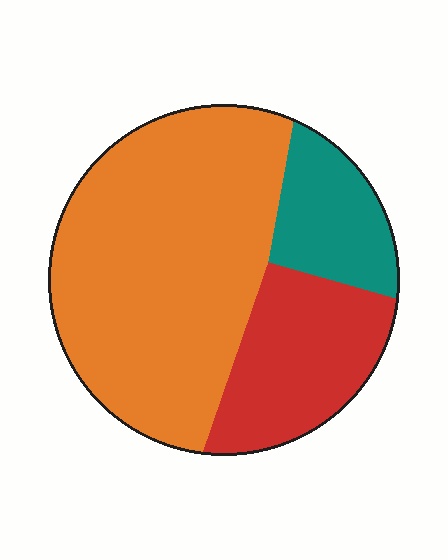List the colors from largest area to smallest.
From largest to smallest: orange, red, teal.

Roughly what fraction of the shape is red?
Red takes up about one quarter (1/4) of the shape.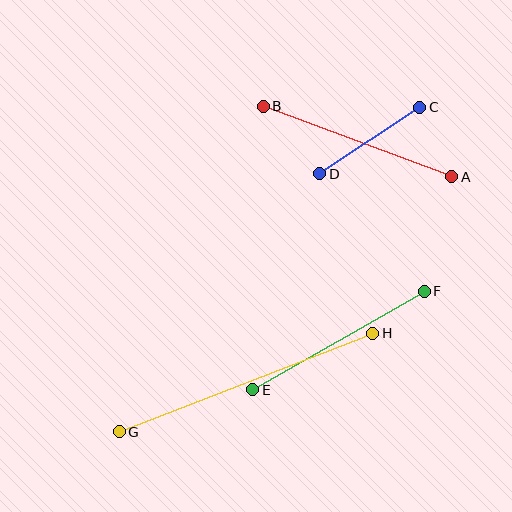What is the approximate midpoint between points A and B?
The midpoint is at approximately (358, 142) pixels.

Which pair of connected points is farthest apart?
Points G and H are farthest apart.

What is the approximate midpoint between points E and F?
The midpoint is at approximately (338, 341) pixels.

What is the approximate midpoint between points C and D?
The midpoint is at approximately (370, 140) pixels.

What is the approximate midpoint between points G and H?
The midpoint is at approximately (246, 382) pixels.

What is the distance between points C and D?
The distance is approximately 120 pixels.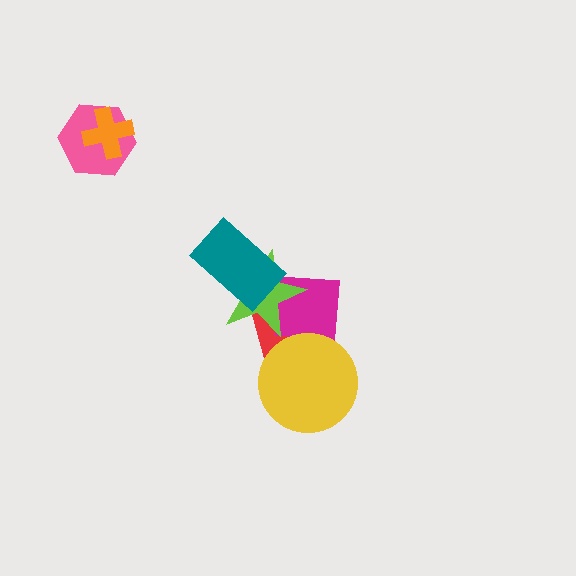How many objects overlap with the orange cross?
1 object overlaps with the orange cross.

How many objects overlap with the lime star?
3 objects overlap with the lime star.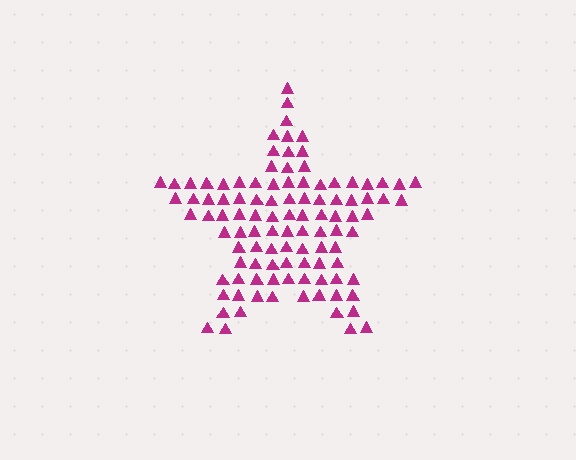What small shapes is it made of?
It is made of small triangles.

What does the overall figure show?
The overall figure shows a star.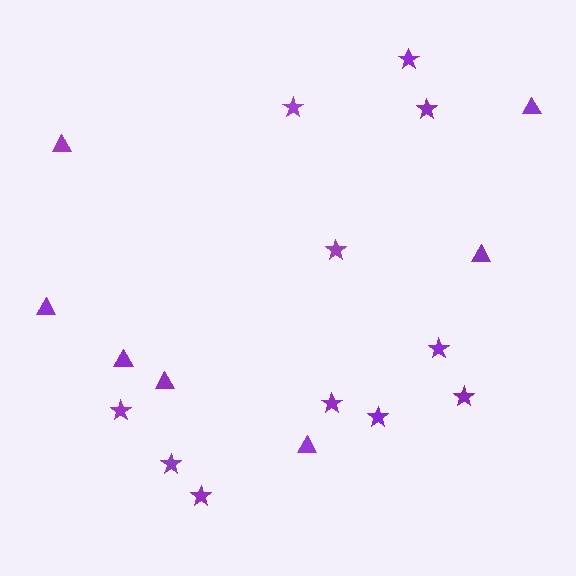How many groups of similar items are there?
There are 2 groups: one group of triangles (7) and one group of stars (11).